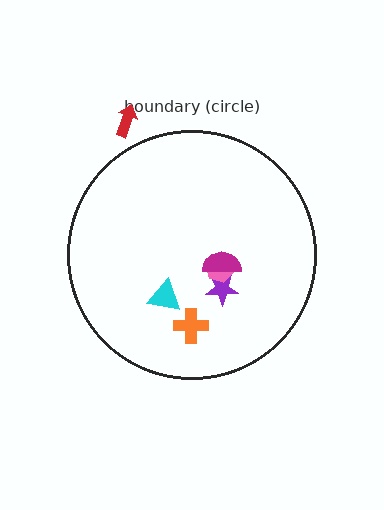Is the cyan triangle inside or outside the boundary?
Inside.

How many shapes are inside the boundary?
5 inside, 1 outside.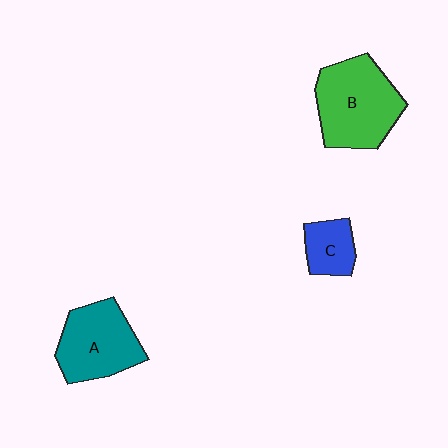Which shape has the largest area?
Shape B (green).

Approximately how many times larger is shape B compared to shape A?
Approximately 1.2 times.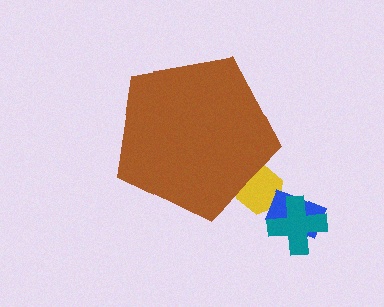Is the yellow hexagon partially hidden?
Yes, the yellow hexagon is partially hidden behind the brown pentagon.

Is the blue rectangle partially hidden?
No, the blue rectangle is fully visible.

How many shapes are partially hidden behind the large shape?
1 shape is partially hidden.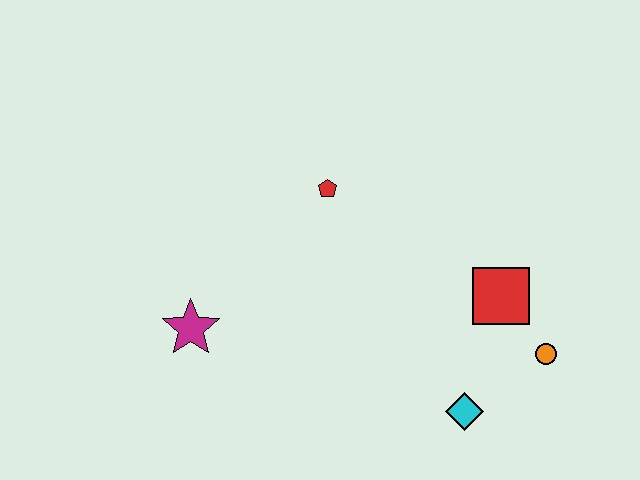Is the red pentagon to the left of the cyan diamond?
Yes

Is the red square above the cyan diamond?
Yes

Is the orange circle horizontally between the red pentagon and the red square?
No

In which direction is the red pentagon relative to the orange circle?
The red pentagon is to the left of the orange circle.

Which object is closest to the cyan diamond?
The orange circle is closest to the cyan diamond.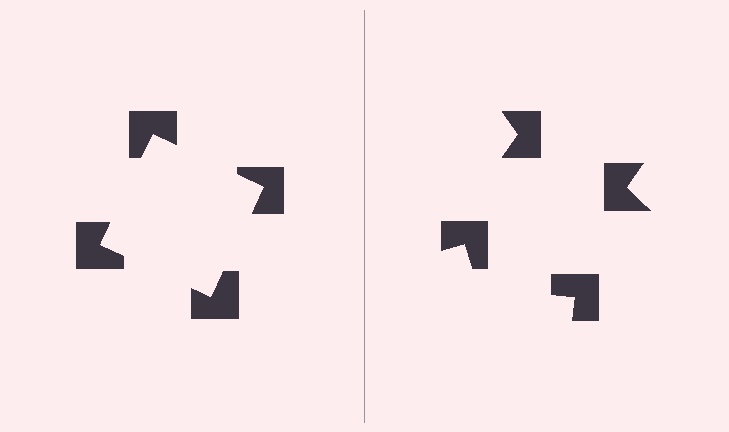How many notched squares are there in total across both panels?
8 — 4 on each side.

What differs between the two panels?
The notched squares are positioned identically on both sides; only the wedge orientations differ. On the left they align to a square; on the right they are misaligned.